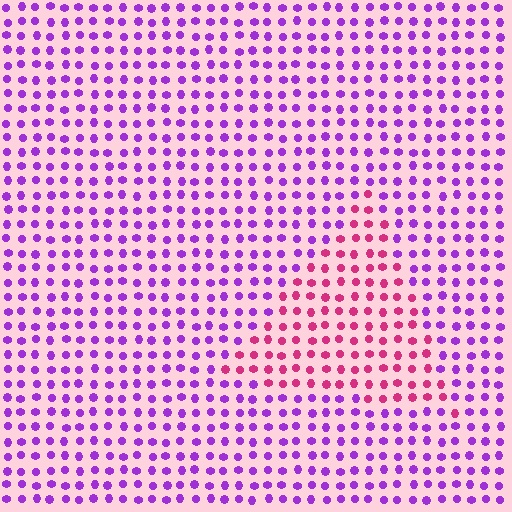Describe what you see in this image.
The image is filled with small purple elements in a uniform arrangement. A triangle-shaped region is visible where the elements are tinted to a slightly different hue, forming a subtle color boundary.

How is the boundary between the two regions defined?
The boundary is defined purely by a slight shift in hue (about 50 degrees). Spacing, size, and orientation are identical on both sides.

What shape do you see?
I see a triangle.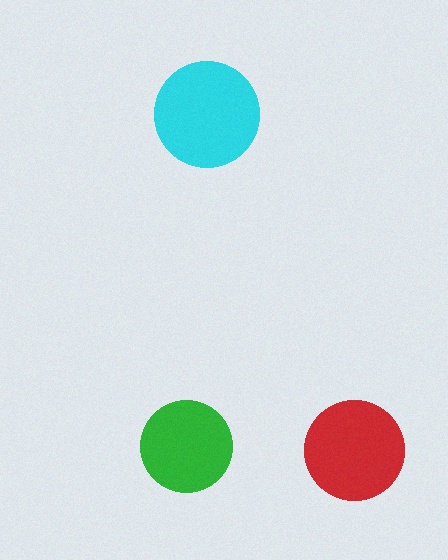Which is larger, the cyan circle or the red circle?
The cyan one.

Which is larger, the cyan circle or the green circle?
The cyan one.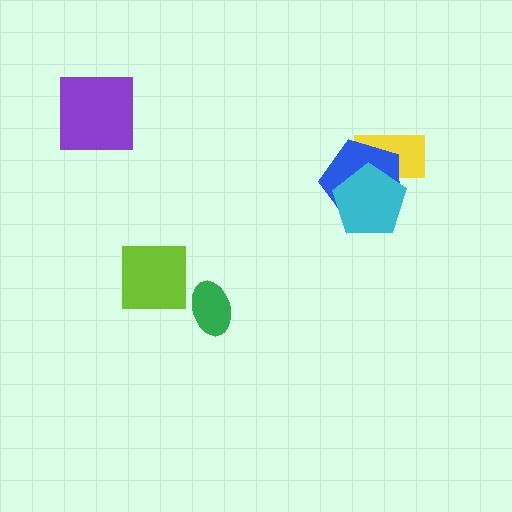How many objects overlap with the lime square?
0 objects overlap with the lime square.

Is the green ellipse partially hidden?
No, no other shape covers it.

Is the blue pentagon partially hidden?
Yes, it is partially covered by another shape.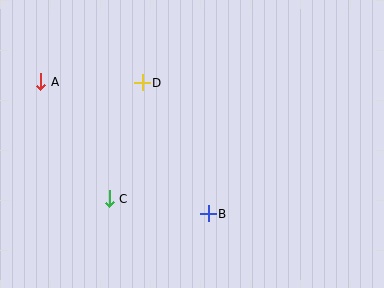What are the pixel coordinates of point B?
Point B is at (208, 214).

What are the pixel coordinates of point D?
Point D is at (142, 83).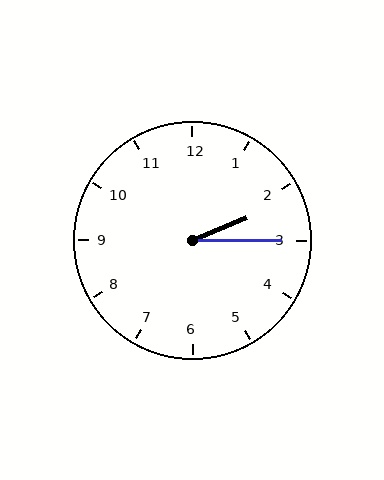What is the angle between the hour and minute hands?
Approximately 22 degrees.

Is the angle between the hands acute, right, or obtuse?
It is acute.